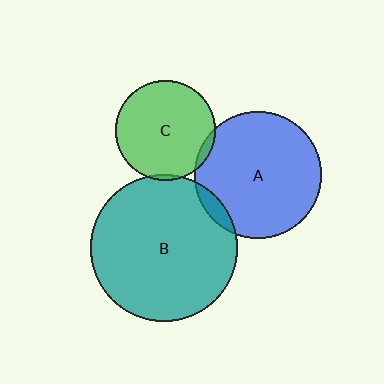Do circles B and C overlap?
Yes.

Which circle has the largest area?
Circle B (teal).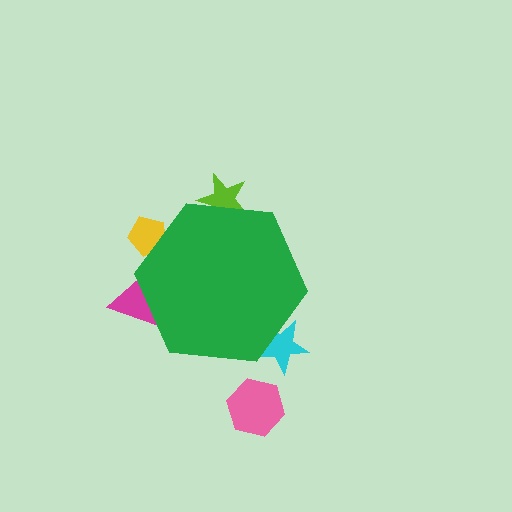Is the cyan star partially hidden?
Yes, the cyan star is partially hidden behind the green hexagon.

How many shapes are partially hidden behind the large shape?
4 shapes are partially hidden.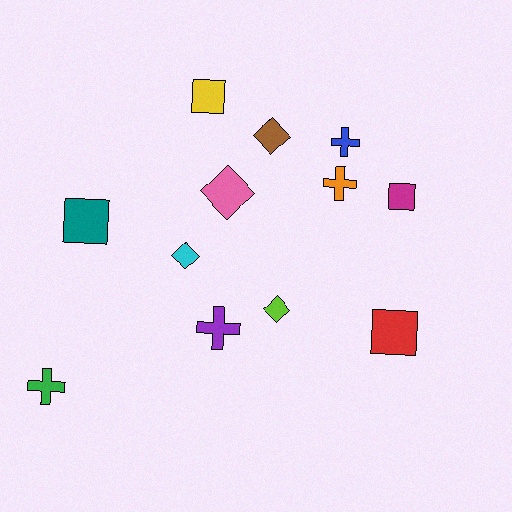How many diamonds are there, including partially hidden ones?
There are 4 diamonds.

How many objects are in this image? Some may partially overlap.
There are 12 objects.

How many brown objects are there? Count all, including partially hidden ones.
There is 1 brown object.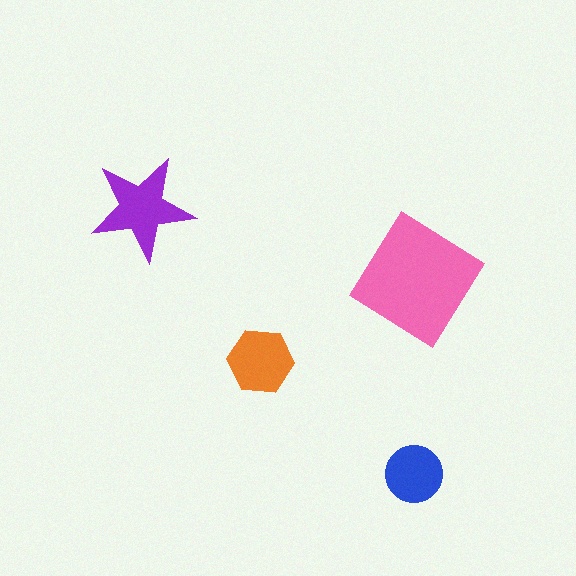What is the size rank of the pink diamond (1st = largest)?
1st.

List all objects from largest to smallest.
The pink diamond, the purple star, the orange hexagon, the blue circle.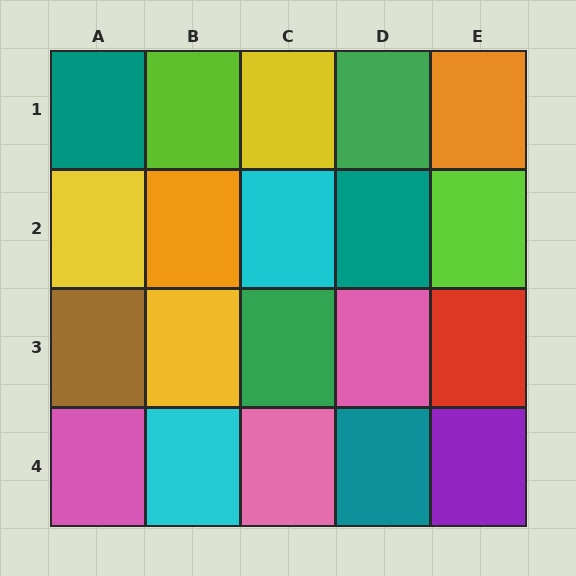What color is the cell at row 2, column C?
Cyan.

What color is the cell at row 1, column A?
Teal.